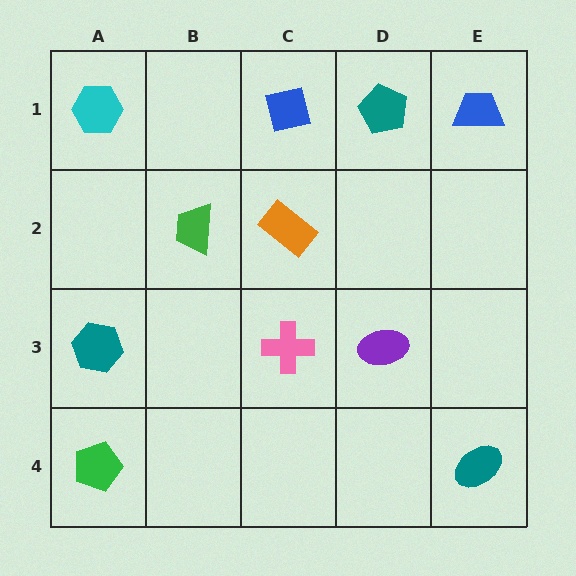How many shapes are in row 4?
2 shapes.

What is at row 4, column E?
A teal ellipse.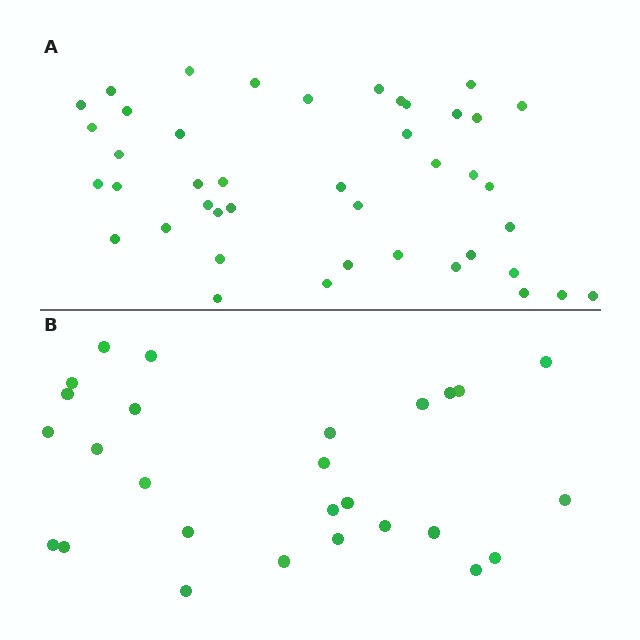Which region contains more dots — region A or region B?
Region A (the top region) has more dots.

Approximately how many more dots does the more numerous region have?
Region A has approximately 15 more dots than region B.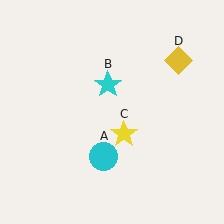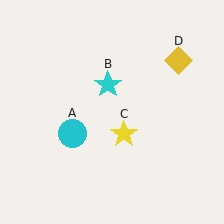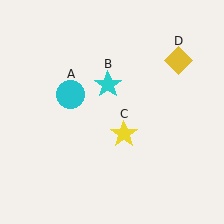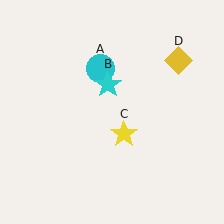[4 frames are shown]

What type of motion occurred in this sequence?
The cyan circle (object A) rotated clockwise around the center of the scene.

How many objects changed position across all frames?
1 object changed position: cyan circle (object A).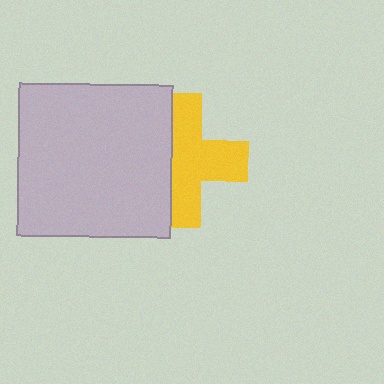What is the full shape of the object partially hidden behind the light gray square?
The partially hidden object is a yellow cross.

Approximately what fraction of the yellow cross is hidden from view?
Roughly 37% of the yellow cross is hidden behind the light gray square.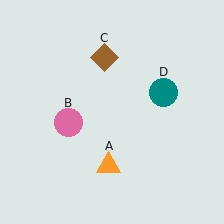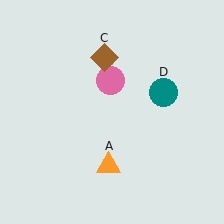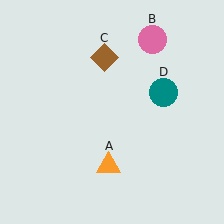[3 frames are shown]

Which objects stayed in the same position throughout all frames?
Orange triangle (object A) and brown diamond (object C) and teal circle (object D) remained stationary.